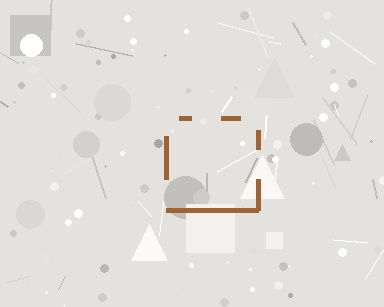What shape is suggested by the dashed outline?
The dashed outline suggests a square.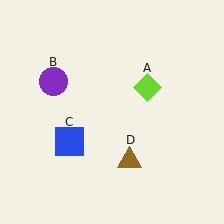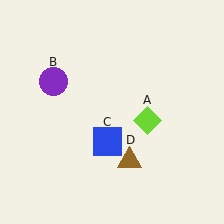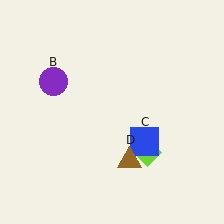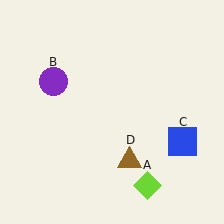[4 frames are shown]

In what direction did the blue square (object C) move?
The blue square (object C) moved right.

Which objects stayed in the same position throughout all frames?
Purple circle (object B) and brown triangle (object D) remained stationary.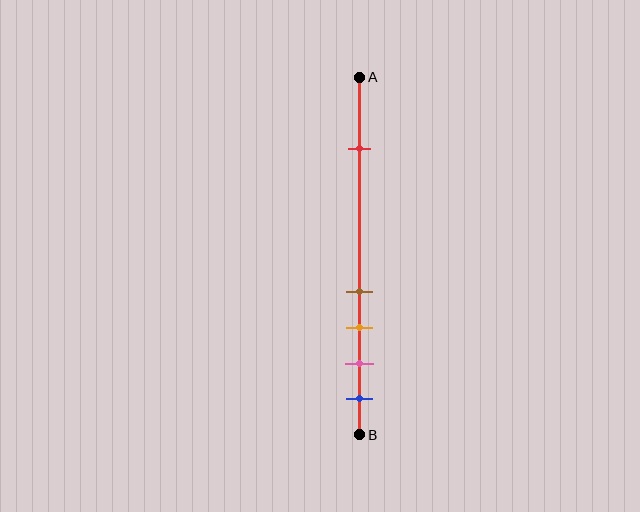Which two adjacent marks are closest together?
The brown and orange marks are the closest adjacent pair.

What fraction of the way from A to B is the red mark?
The red mark is approximately 20% (0.2) of the way from A to B.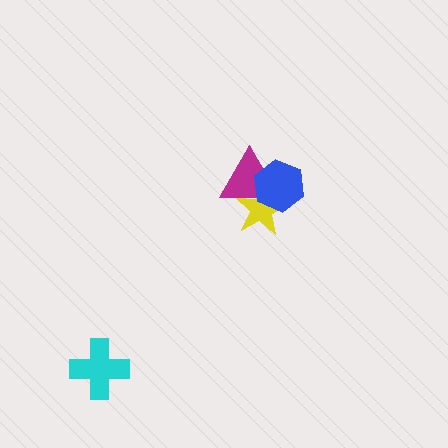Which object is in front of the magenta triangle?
The blue hexagon is in front of the magenta triangle.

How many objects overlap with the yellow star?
2 objects overlap with the yellow star.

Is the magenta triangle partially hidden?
Yes, it is partially covered by another shape.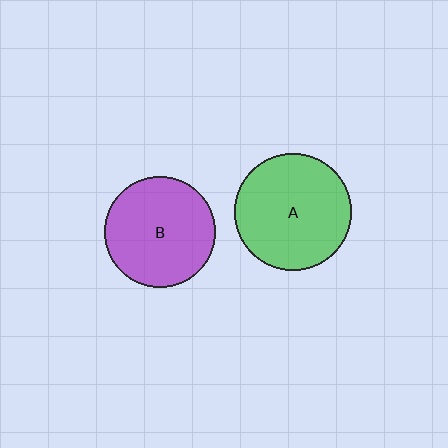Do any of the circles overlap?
No, none of the circles overlap.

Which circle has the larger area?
Circle A (green).